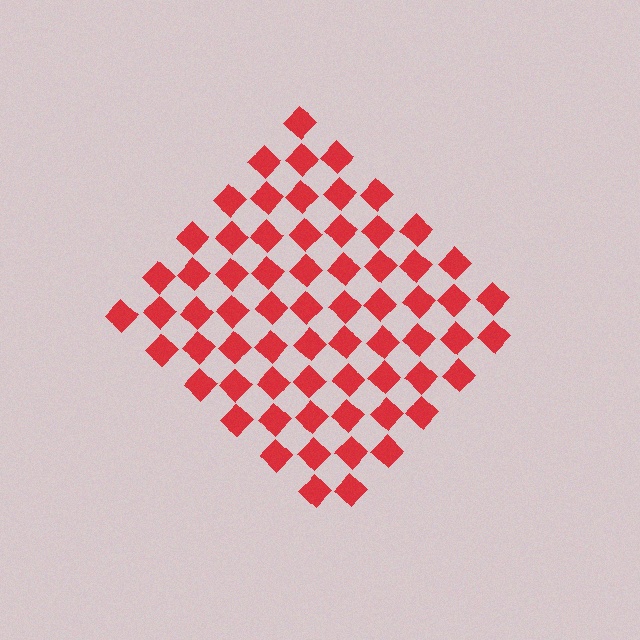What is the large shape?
The large shape is a diamond.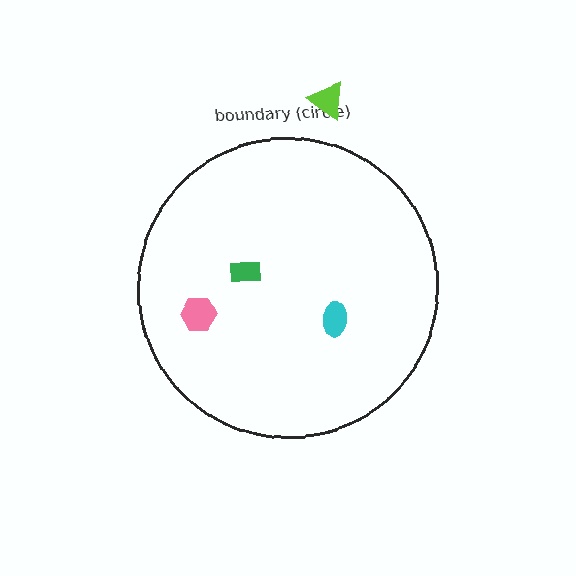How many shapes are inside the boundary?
3 inside, 1 outside.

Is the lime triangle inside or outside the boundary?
Outside.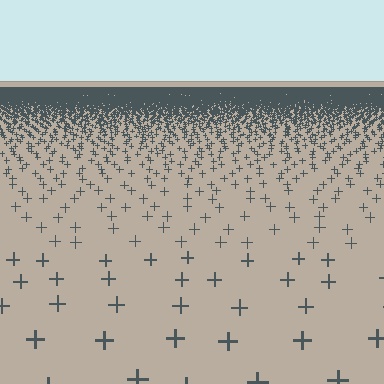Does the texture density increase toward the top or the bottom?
Density increases toward the top.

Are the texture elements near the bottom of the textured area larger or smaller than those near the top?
Larger. Near the bottom, elements are closer to the viewer and appear at a bigger on-screen size.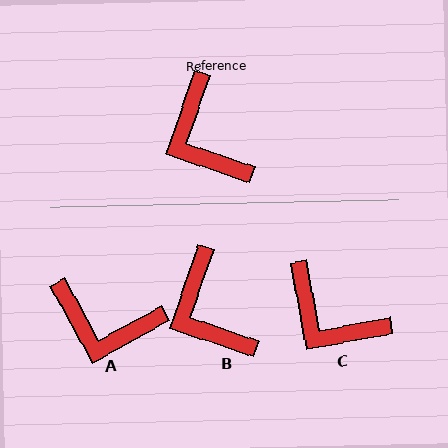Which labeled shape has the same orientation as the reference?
B.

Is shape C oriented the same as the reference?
No, it is off by about 29 degrees.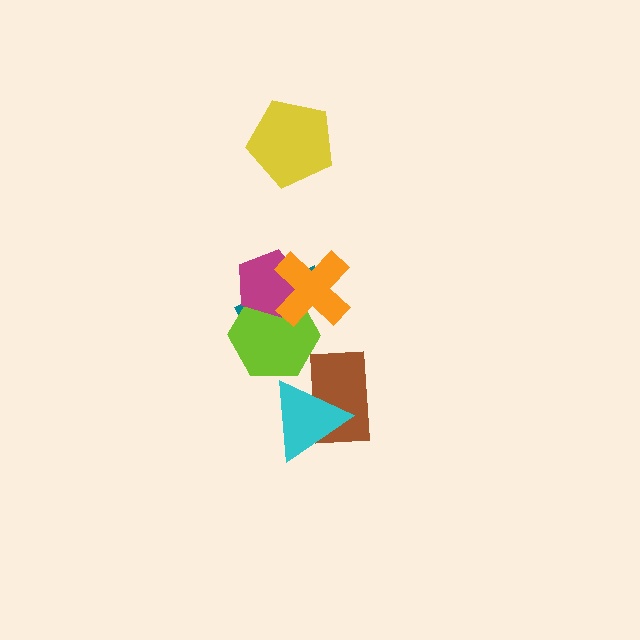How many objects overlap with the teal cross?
3 objects overlap with the teal cross.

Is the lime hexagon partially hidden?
Yes, it is partially covered by another shape.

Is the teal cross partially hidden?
Yes, it is partially covered by another shape.